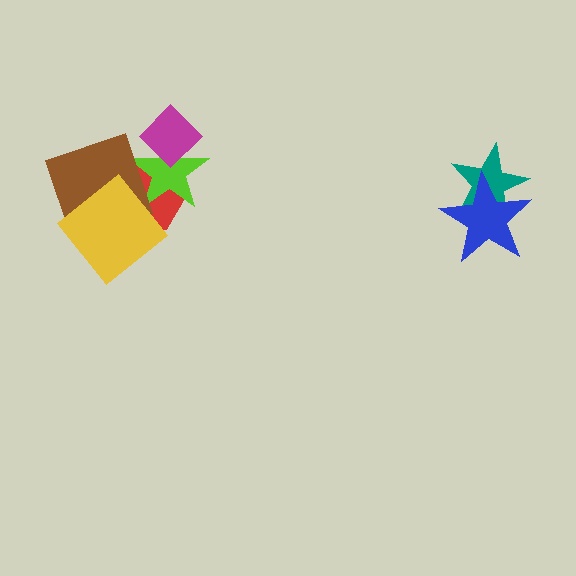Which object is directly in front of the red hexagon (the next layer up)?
The lime star is directly in front of the red hexagon.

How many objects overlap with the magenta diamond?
1 object overlaps with the magenta diamond.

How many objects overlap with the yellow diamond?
2 objects overlap with the yellow diamond.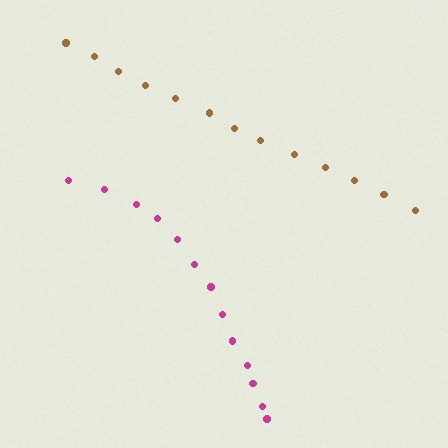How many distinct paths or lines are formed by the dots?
There are 2 distinct paths.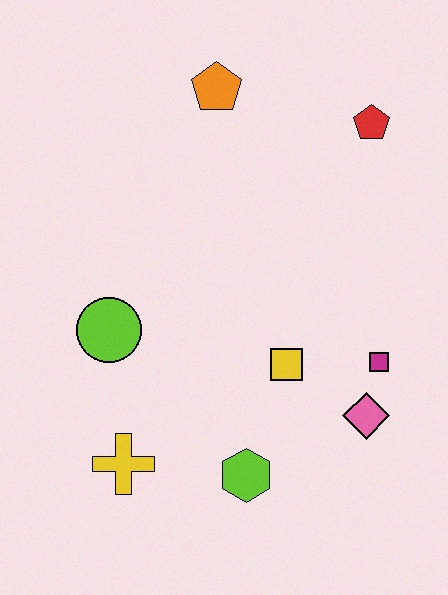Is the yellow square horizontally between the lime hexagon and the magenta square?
Yes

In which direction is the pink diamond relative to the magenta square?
The pink diamond is below the magenta square.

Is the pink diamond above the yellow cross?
Yes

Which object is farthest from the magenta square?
The orange pentagon is farthest from the magenta square.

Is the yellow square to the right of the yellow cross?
Yes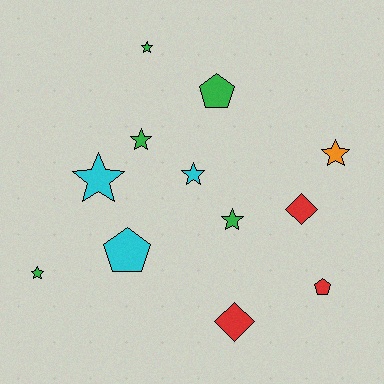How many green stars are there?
There are 4 green stars.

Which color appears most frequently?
Green, with 5 objects.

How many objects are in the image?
There are 12 objects.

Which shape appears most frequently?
Star, with 7 objects.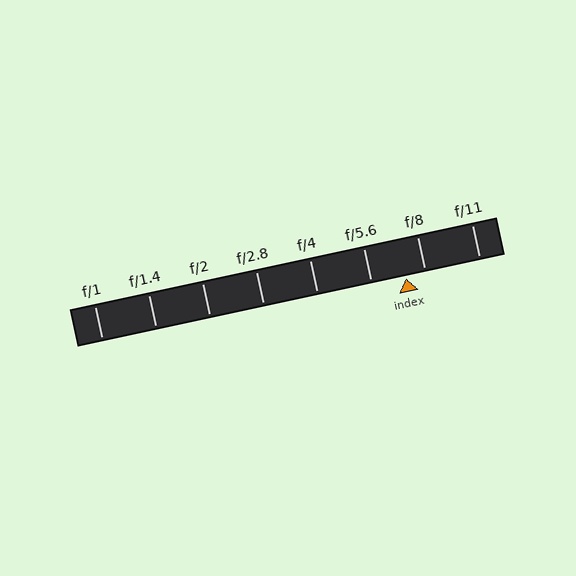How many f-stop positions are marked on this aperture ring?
There are 8 f-stop positions marked.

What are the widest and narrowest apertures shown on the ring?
The widest aperture shown is f/1 and the narrowest is f/11.